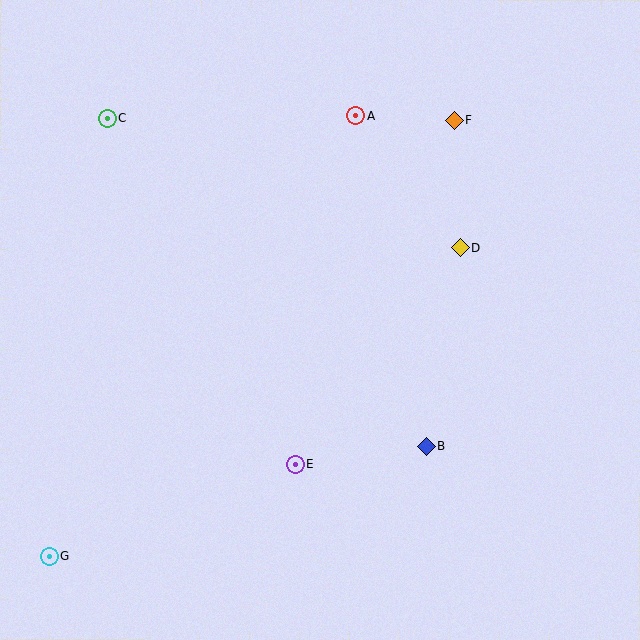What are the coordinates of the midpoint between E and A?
The midpoint between E and A is at (325, 290).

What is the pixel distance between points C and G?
The distance between C and G is 442 pixels.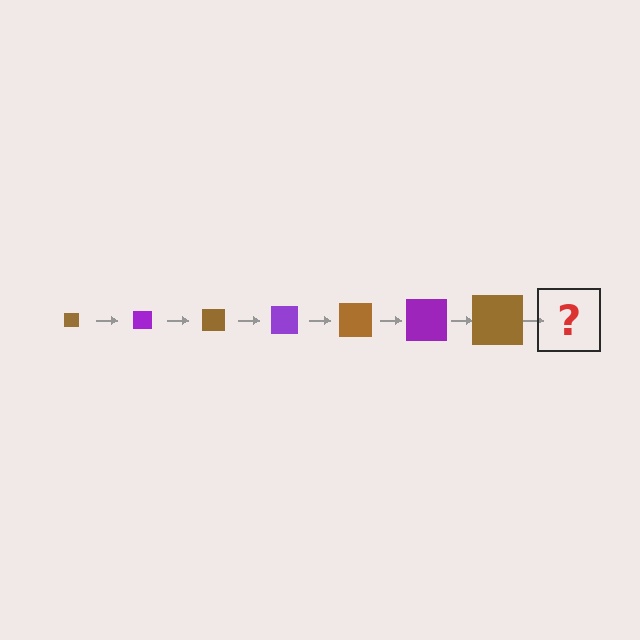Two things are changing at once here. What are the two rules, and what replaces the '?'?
The two rules are that the square grows larger each step and the color cycles through brown and purple. The '?' should be a purple square, larger than the previous one.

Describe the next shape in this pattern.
It should be a purple square, larger than the previous one.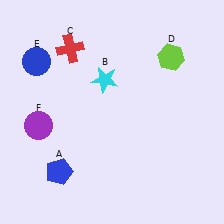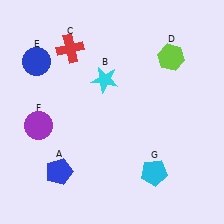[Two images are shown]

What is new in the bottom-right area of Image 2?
A cyan pentagon (G) was added in the bottom-right area of Image 2.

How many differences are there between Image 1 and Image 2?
There is 1 difference between the two images.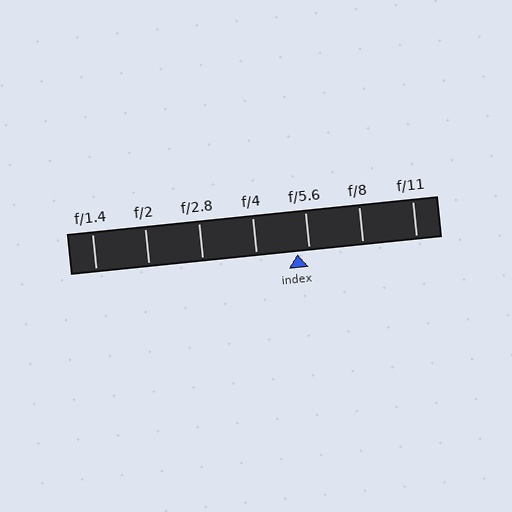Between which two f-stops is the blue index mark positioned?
The index mark is between f/4 and f/5.6.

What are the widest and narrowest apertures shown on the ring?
The widest aperture shown is f/1.4 and the narrowest is f/11.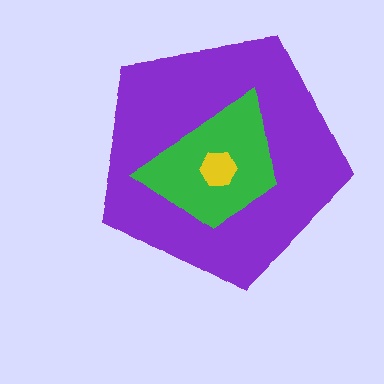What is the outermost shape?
The purple pentagon.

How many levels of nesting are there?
3.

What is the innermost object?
The yellow hexagon.